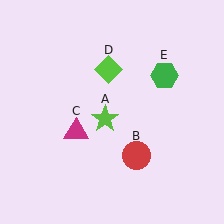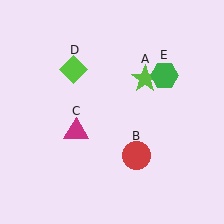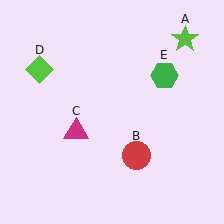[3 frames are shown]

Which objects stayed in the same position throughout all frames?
Red circle (object B) and magenta triangle (object C) and green hexagon (object E) remained stationary.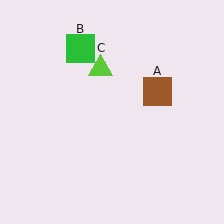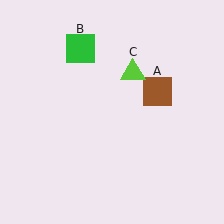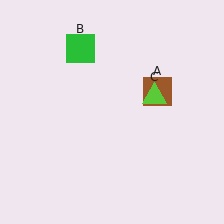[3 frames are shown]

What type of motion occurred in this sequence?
The lime triangle (object C) rotated clockwise around the center of the scene.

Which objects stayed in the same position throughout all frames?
Brown square (object A) and green square (object B) remained stationary.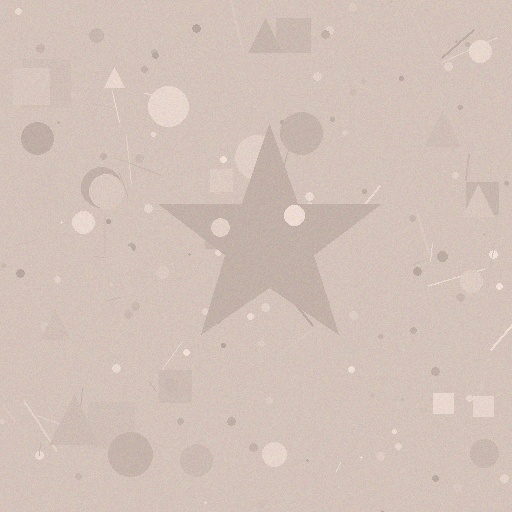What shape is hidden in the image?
A star is hidden in the image.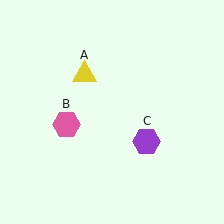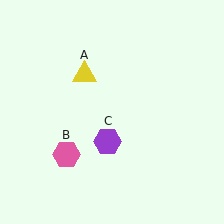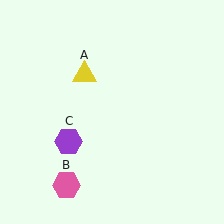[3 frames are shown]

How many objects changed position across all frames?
2 objects changed position: pink hexagon (object B), purple hexagon (object C).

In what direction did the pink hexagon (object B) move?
The pink hexagon (object B) moved down.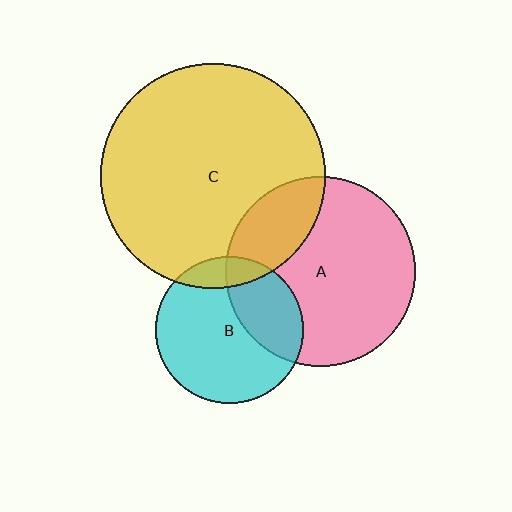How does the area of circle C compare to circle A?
Approximately 1.4 times.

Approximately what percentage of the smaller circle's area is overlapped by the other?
Approximately 10%.